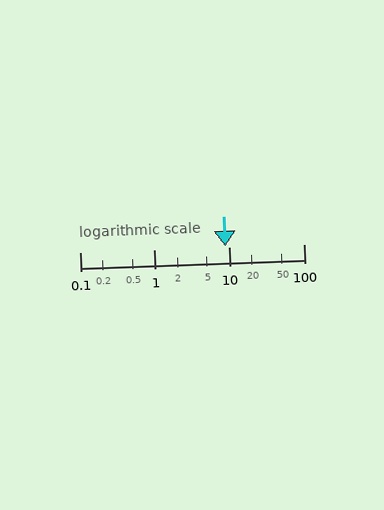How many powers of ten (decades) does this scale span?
The scale spans 3 decades, from 0.1 to 100.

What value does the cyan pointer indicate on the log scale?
The pointer indicates approximately 9.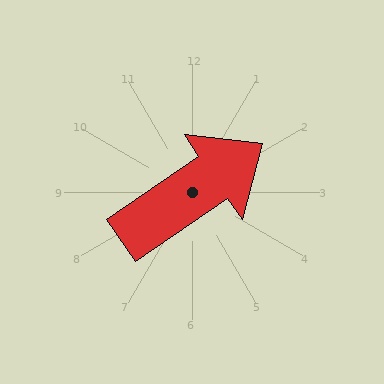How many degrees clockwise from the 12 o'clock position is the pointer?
Approximately 56 degrees.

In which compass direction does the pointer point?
Northeast.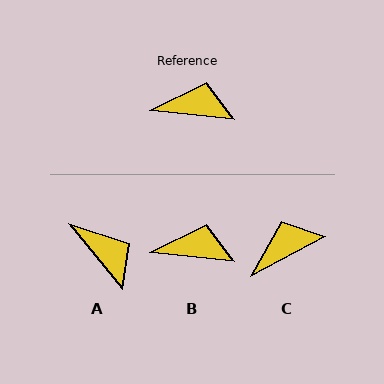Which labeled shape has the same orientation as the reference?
B.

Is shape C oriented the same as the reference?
No, it is off by about 34 degrees.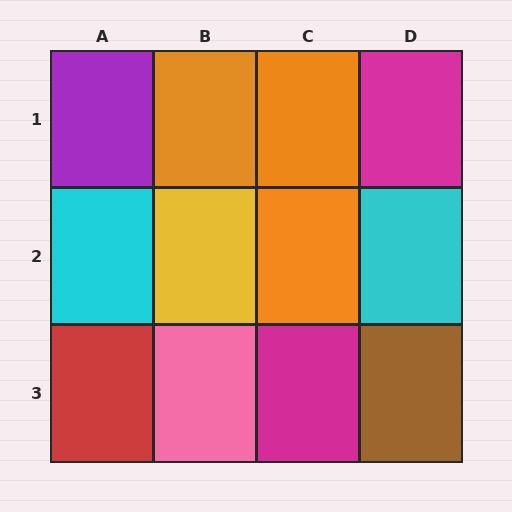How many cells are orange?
3 cells are orange.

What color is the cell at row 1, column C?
Orange.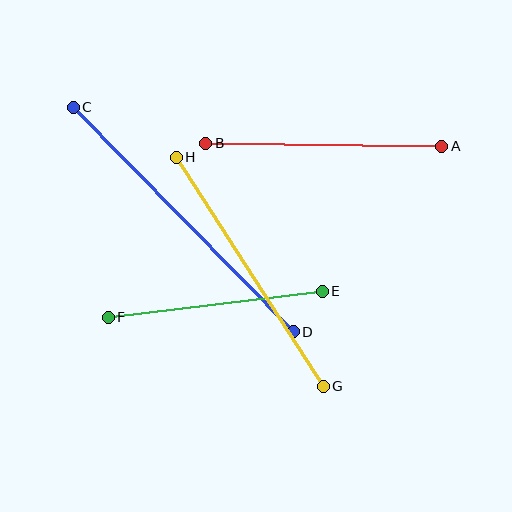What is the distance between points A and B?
The distance is approximately 236 pixels.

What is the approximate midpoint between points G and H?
The midpoint is at approximately (250, 272) pixels.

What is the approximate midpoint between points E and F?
The midpoint is at approximately (215, 304) pixels.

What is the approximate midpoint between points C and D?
The midpoint is at approximately (183, 220) pixels.